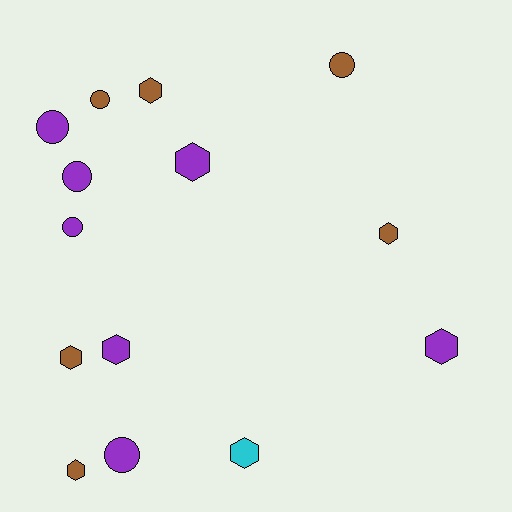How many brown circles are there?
There are 2 brown circles.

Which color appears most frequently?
Purple, with 7 objects.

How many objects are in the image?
There are 14 objects.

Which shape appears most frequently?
Hexagon, with 8 objects.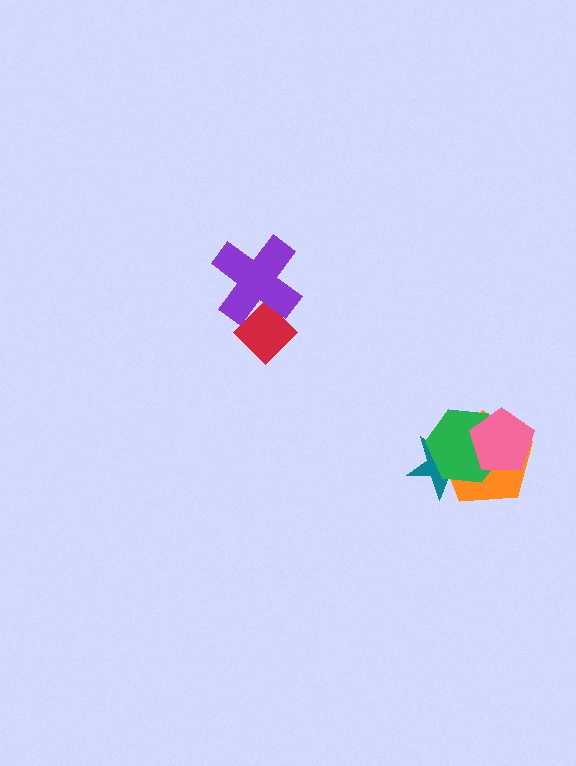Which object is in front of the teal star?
The green hexagon is in front of the teal star.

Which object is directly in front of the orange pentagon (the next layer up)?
The teal star is directly in front of the orange pentagon.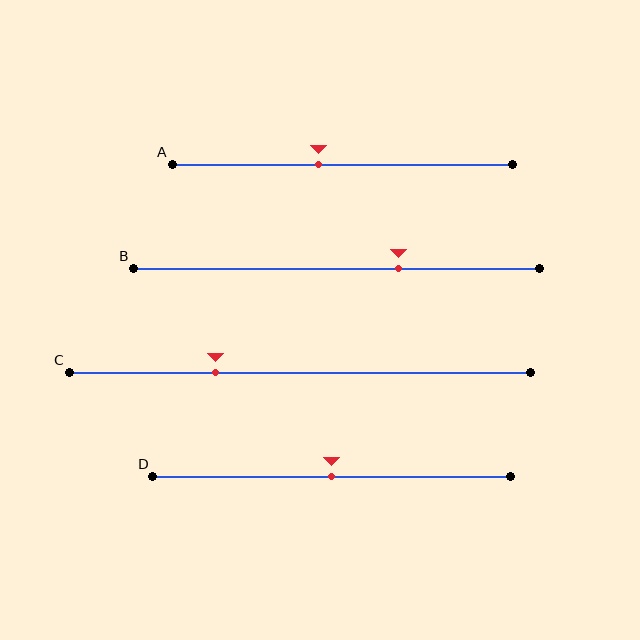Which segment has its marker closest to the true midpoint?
Segment D has its marker closest to the true midpoint.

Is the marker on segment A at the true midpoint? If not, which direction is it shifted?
No, the marker on segment A is shifted to the left by about 7% of the segment length.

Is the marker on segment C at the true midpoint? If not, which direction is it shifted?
No, the marker on segment C is shifted to the left by about 18% of the segment length.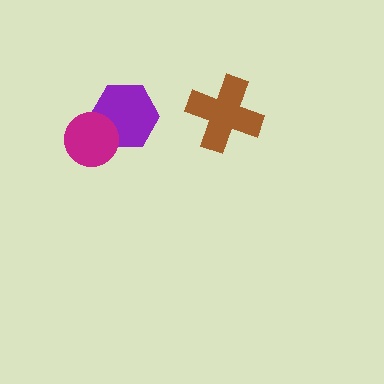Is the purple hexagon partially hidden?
Yes, it is partially covered by another shape.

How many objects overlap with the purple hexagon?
1 object overlaps with the purple hexagon.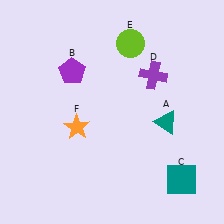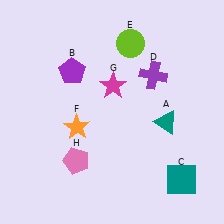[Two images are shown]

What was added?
A magenta star (G), a pink pentagon (H) were added in Image 2.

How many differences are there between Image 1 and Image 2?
There are 2 differences between the two images.